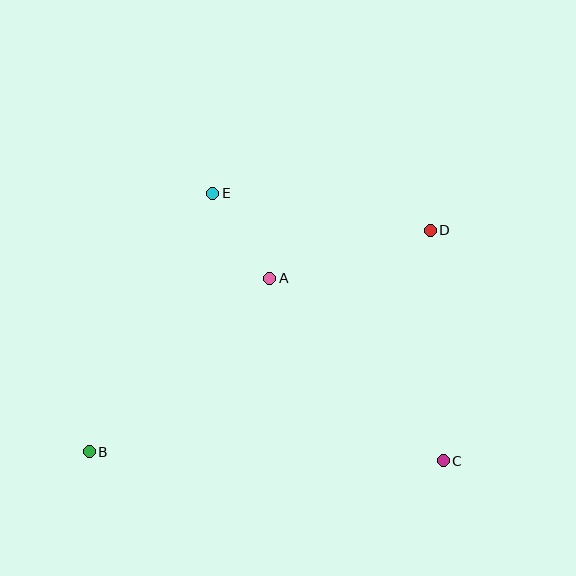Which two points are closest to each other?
Points A and E are closest to each other.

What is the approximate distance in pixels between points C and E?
The distance between C and E is approximately 353 pixels.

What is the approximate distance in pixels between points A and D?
The distance between A and D is approximately 167 pixels.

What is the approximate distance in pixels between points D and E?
The distance between D and E is approximately 220 pixels.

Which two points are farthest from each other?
Points B and D are farthest from each other.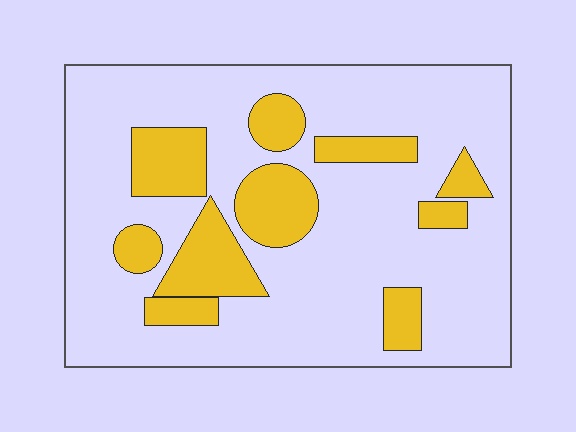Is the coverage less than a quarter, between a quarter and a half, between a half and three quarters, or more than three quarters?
Less than a quarter.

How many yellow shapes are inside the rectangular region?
10.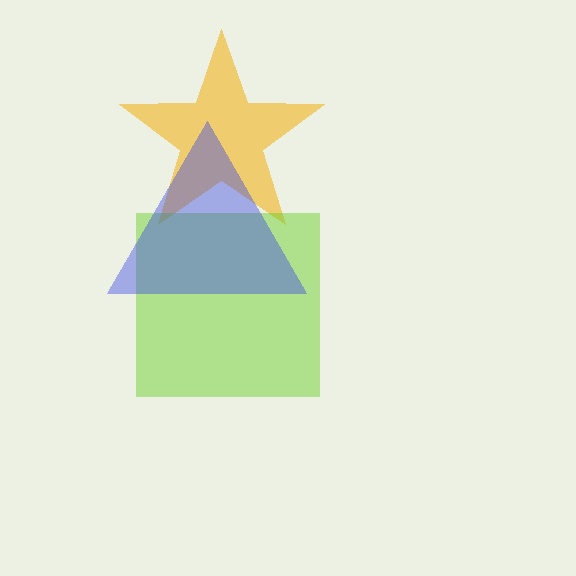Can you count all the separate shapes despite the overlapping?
Yes, there are 3 separate shapes.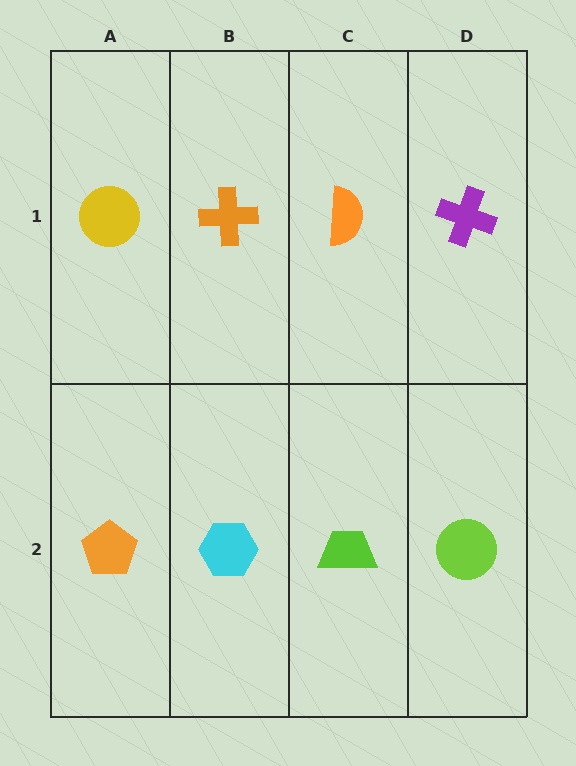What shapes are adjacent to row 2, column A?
A yellow circle (row 1, column A), a cyan hexagon (row 2, column B).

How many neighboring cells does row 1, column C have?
3.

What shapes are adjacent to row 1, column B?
A cyan hexagon (row 2, column B), a yellow circle (row 1, column A), an orange semicircle (row 1, column C).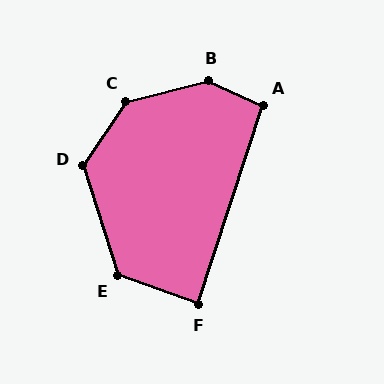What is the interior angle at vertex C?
Approximately 138 degrees (obtuse).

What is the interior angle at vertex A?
Approximately 96 degrees (obtuse).